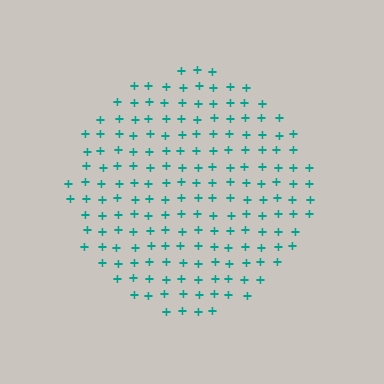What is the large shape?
The large shape is a circle.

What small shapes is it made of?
It is made of small plus signs.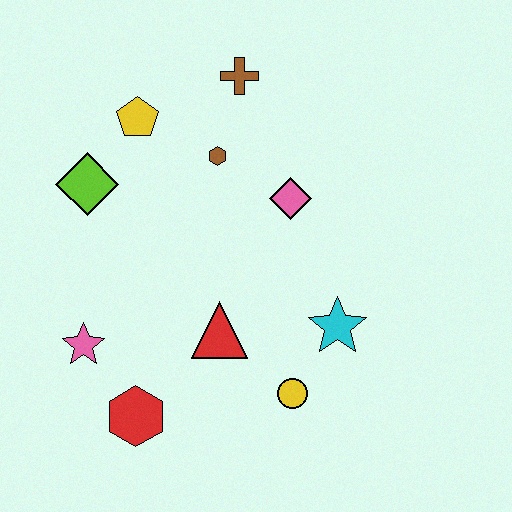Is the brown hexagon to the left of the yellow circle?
Yes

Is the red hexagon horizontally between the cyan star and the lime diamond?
Yes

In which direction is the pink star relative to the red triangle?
The pink star is to the left of the red triangle.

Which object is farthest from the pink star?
The brown cross is farthest from the pink star.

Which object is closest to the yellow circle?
The cyan star is closest to the yellow circle.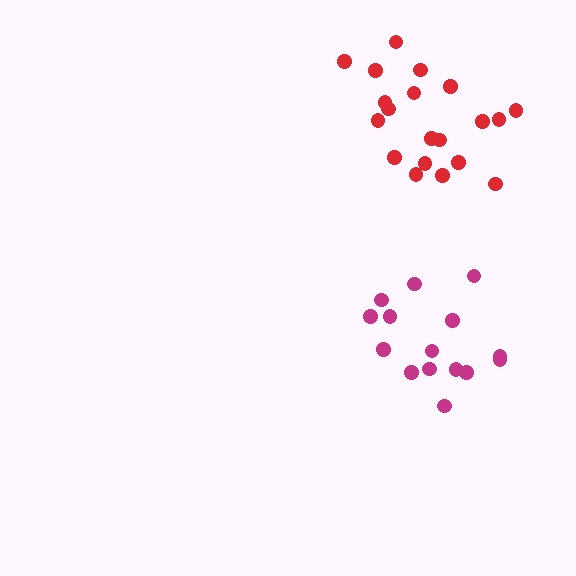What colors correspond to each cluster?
The clusters are colored: red, magenta.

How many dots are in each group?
Group 1: 20 dots, Group 2: 15 dots (35 total).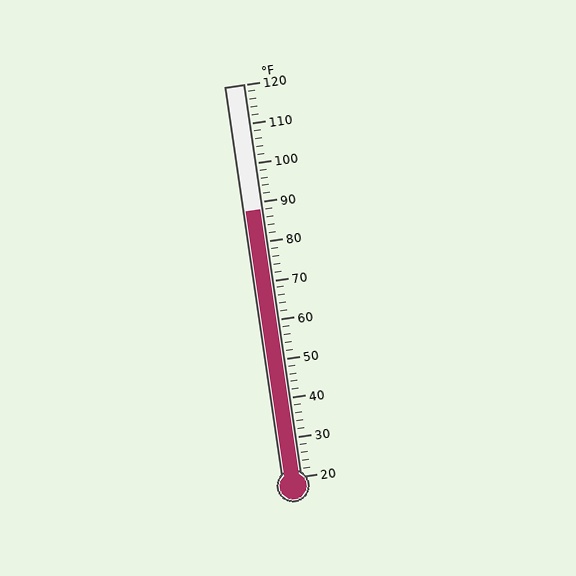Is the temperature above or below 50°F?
The temperature is above 50°F.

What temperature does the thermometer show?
The thermometer shows approximately 88°F.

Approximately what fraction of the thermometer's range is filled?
The thermometer is filled to approximately 70% of its range.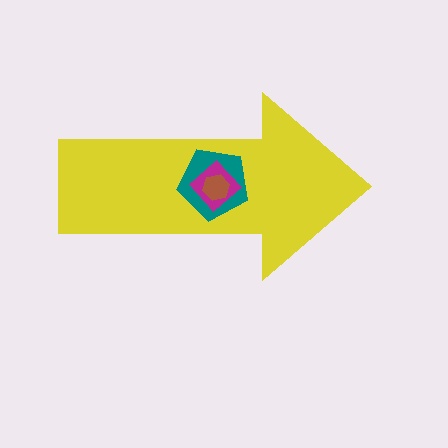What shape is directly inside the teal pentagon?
The magenta diamond.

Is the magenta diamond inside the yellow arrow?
Yes.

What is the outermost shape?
The yellow arrow.